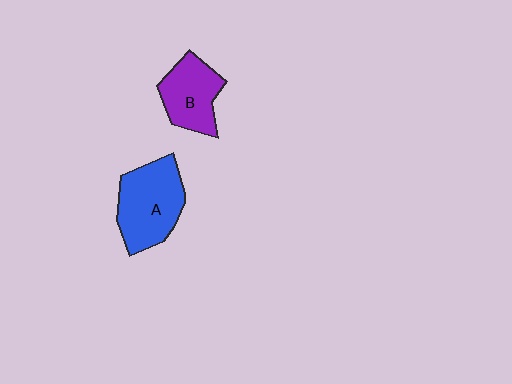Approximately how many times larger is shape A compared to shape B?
Approximately 1.3 times.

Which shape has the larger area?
Shape A (blue).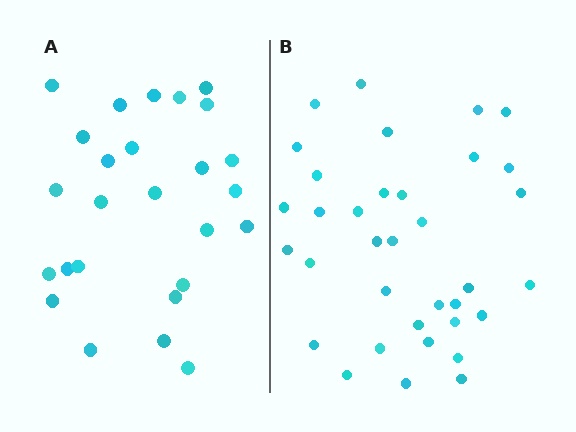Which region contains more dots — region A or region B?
Region B (the right region) has more dots.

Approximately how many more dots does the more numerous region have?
Region B has roughly 8 or so more dots than region A.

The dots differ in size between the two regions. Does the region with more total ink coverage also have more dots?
No. Region A has more total ink coverage because its dots are larger, but region B actually contains more individual dots. Total area can be misleading — the number of items is what matters here.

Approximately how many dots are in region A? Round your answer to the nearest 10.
About 30 dots. (The exact count is 26, which rounds to 30.)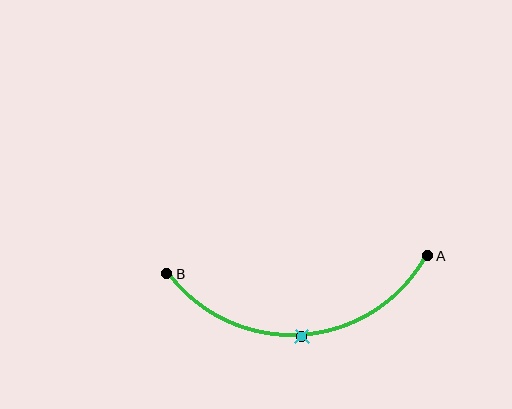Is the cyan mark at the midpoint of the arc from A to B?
Yes. The cyan mark lies on the arc at equal arc-length from both A and B — it is the arc midpoint.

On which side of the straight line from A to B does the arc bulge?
The arc bulges below the straight line connecting A and B.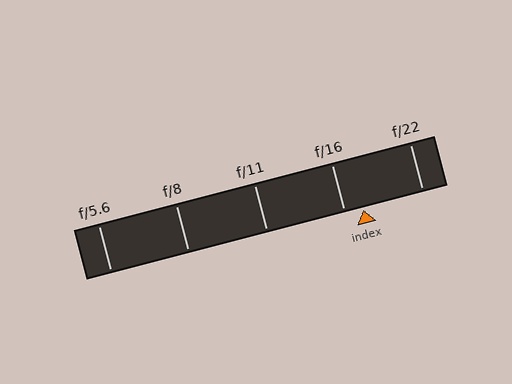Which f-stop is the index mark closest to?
The index mark is closest to f/16.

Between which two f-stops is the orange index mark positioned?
The index mark is between f/16 and f/22.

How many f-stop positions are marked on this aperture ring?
There are 5 f-stop positions marked.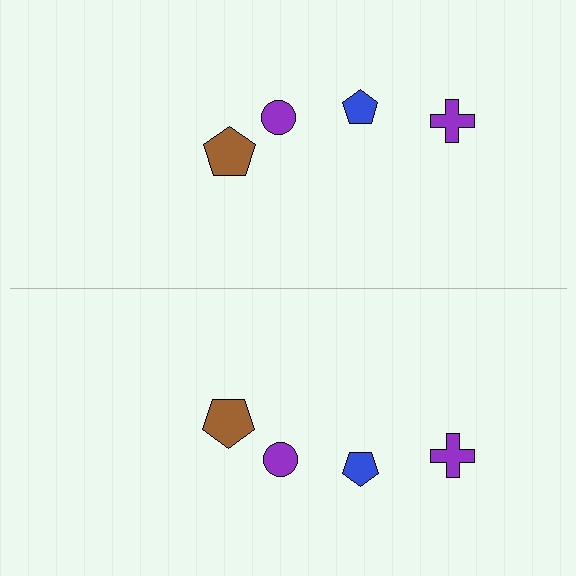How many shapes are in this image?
There are 8 shapes in this image.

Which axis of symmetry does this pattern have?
The pattern has a horizontal axis of symmetry running through the center of the image.